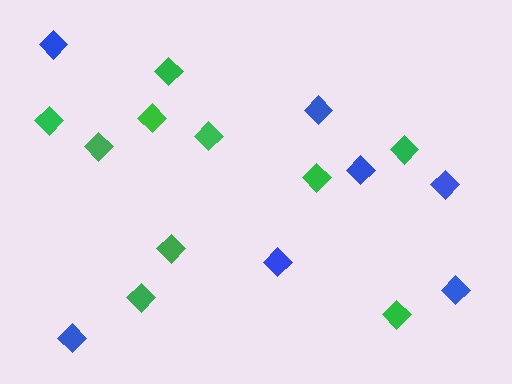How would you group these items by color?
There are 2 groups: one group of blue diamonds (7) and one group of green diamonds (10).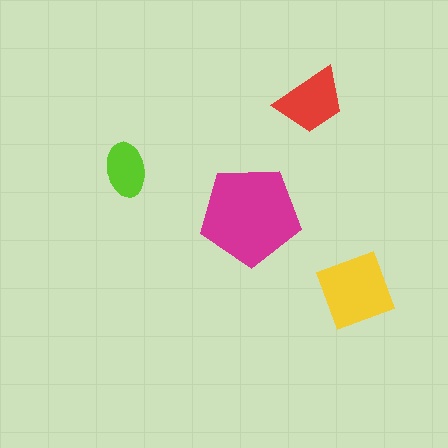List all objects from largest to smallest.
The magenta pentagon, the yellow diamond, the red trapezoid, the lime ellipse.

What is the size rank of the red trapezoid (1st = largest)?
3rd.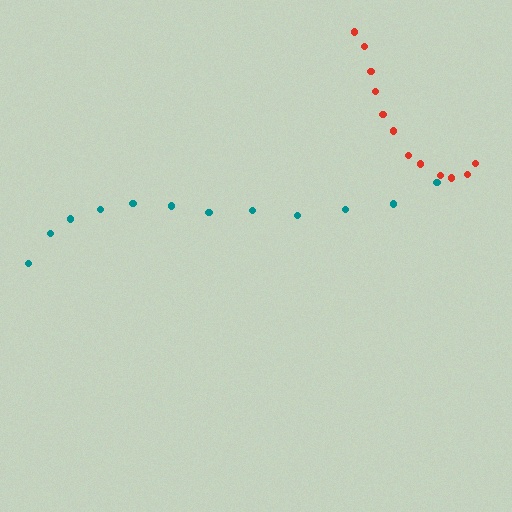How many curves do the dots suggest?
There are 2 distinct paths.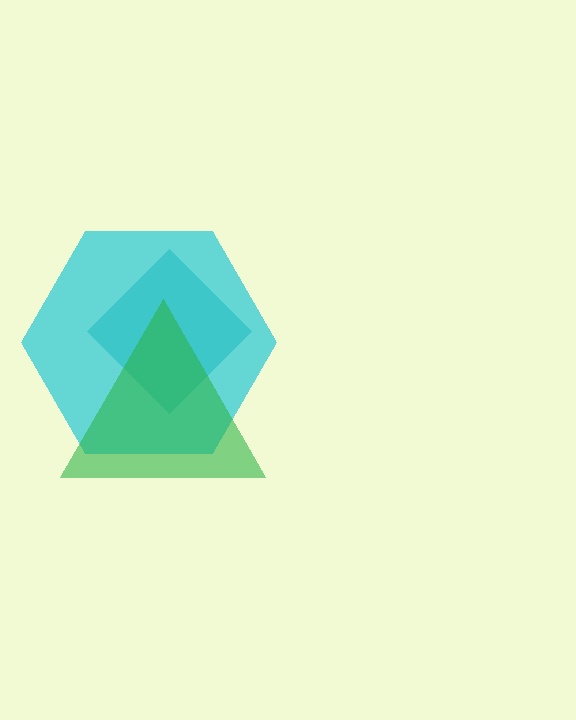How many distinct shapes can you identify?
There are 3 distinct shapes: a teal diamond, a cyan hexagon, a green triangle.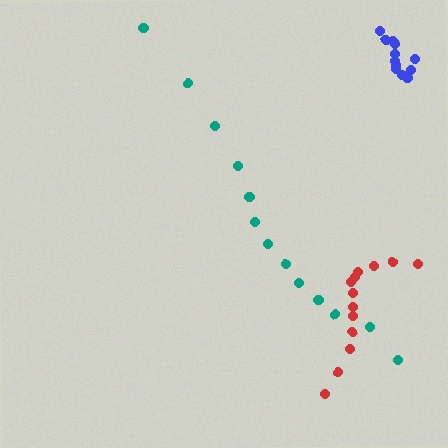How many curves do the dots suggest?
There are 3 distinct paths.